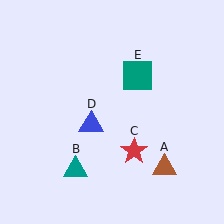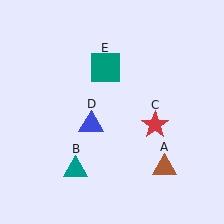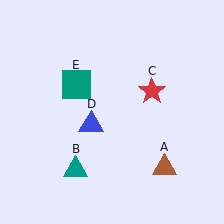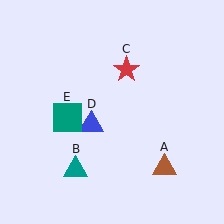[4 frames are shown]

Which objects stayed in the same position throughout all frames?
Brown triangle (object A) and teal triangle (object B) and blue triangle (object D) remained stationary.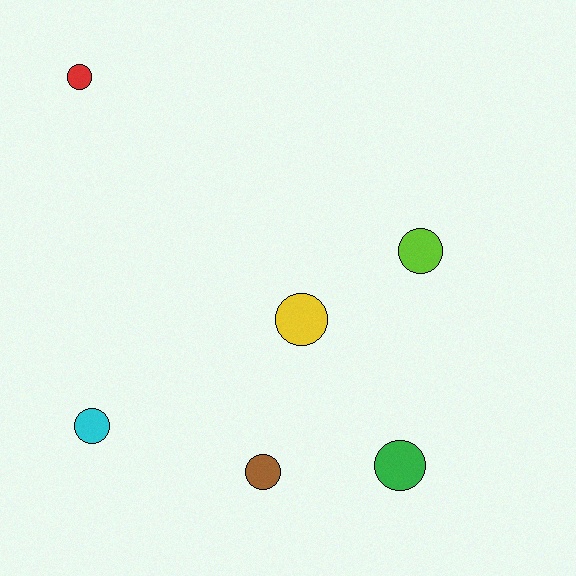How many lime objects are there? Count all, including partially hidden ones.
There is 1 lime object.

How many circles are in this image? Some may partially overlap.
There are 6 circles.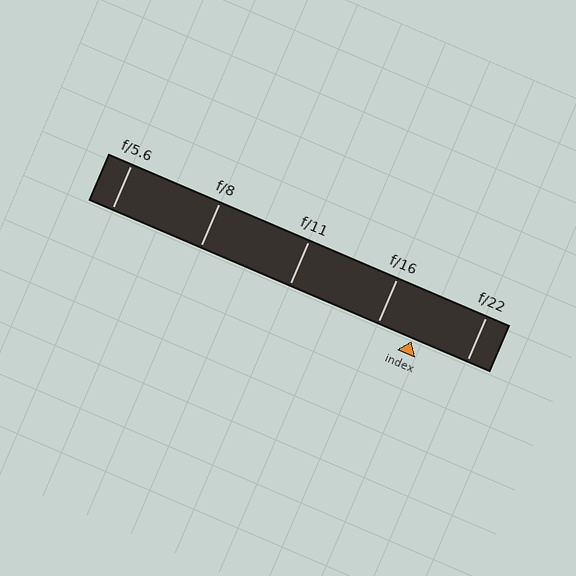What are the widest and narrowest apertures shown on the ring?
The widest aperture shown is f/5.6 and the narrowest is f/22.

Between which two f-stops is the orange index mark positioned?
The index mark is between f/16 and f/22.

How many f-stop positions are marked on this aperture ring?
There are 5 f-stop positions marked.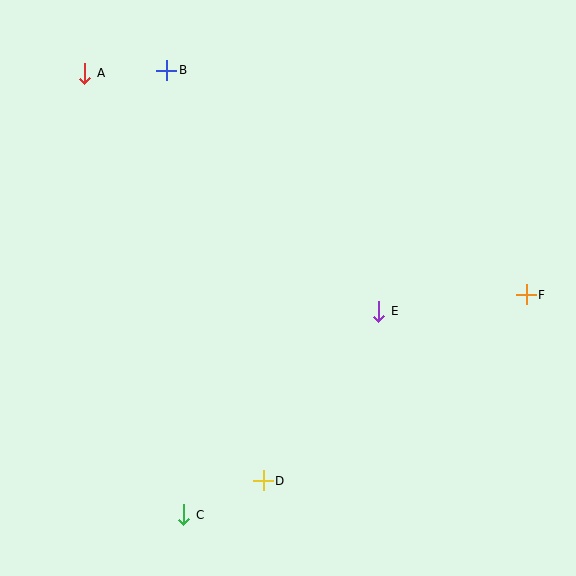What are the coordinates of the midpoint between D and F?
The midpoint between D and F is at (395, 388).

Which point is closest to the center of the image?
Point E at (379, 311) is closest to the center.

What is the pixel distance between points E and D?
The distance between E and D is 205 pixels.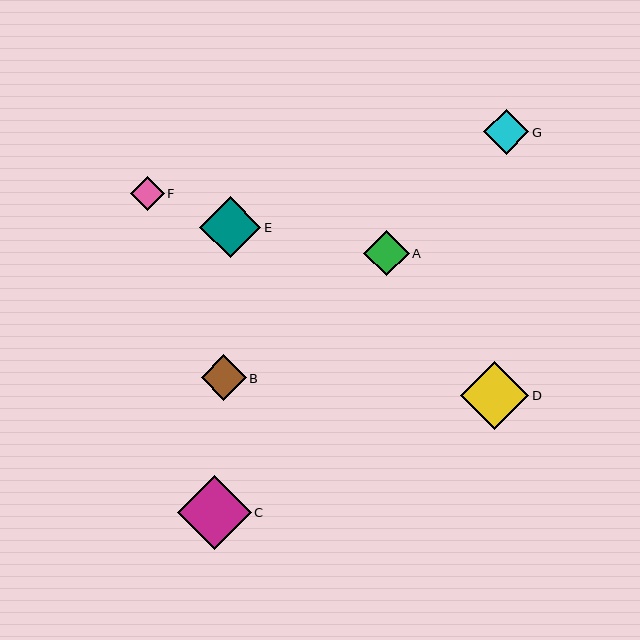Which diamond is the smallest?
Diamond F is the smallest with a size of approximately 33 pixels.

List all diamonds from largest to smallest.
From largest to smallest: C, D, E, A, B, G, F.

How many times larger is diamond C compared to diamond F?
Diamond C is approximately 2.2 times the size of diamond F.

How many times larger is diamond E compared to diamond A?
Diamond E is approximately 1.4 times the size of diamond A.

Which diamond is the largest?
Diamond C is the largest with a size of approximately 74 pixels.